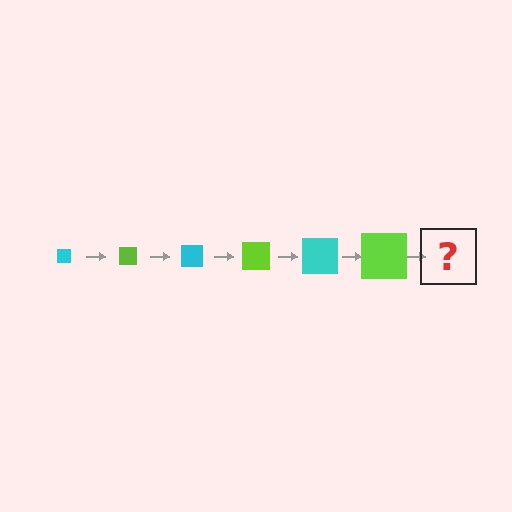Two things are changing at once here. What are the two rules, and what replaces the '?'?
The two rules are that the square grows larger each step and the color cycles through cyan and lime. The '?' should be a cyan square, larger than the previous one.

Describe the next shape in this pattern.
It should be a cyan square, larger than the previous one.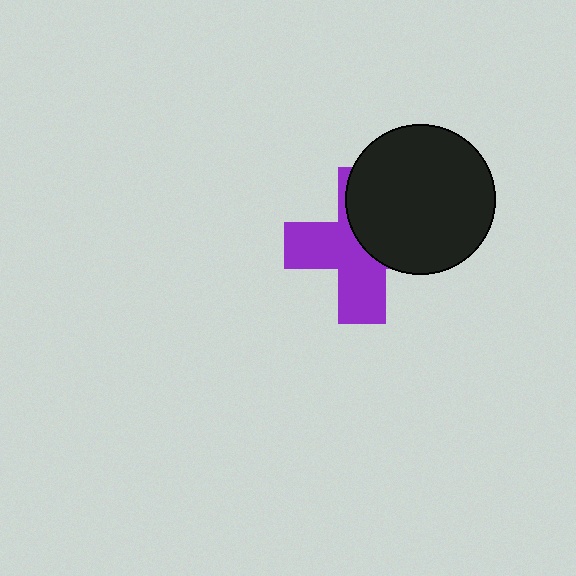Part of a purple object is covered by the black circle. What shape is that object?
It is a cross.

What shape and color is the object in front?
The object in front is a black circle.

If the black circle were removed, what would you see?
You would see the complete purple cross.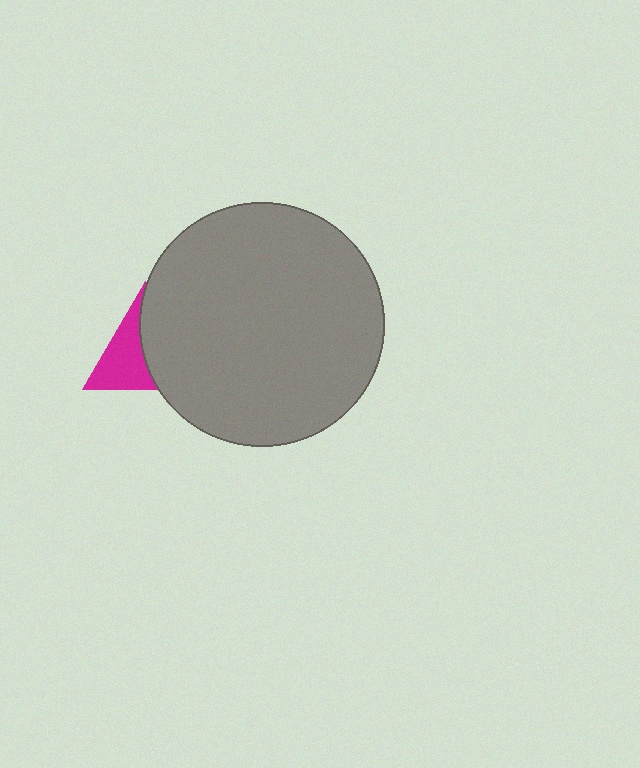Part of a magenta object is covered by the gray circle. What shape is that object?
It is a triangle.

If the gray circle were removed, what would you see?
You would see the complete magenta triangle.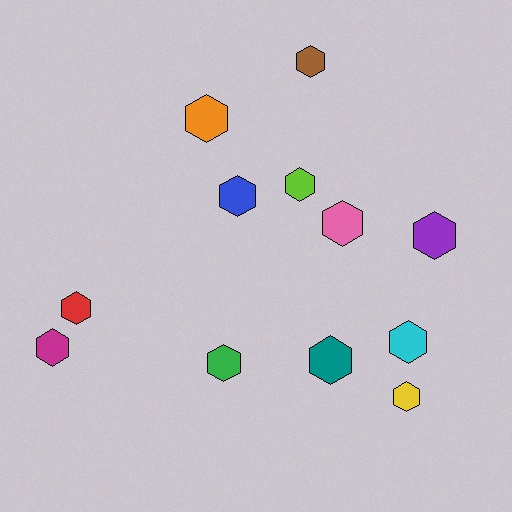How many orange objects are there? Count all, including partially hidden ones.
There is 1 orange object.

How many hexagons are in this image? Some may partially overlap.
There are 12 hexagons.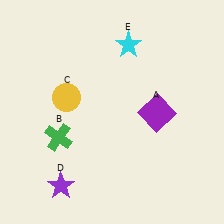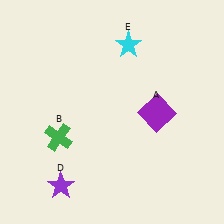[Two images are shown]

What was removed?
The yellow circle (C) was removed in Image 2.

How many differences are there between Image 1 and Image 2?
There is 1 difference between the two images.